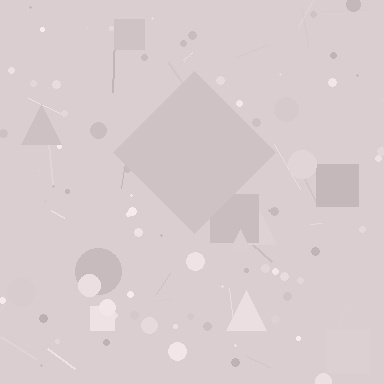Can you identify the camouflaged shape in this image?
The camouflaged shape is a diamond.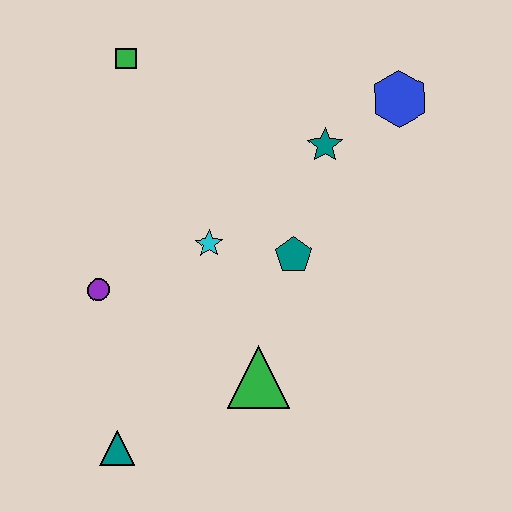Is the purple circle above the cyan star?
No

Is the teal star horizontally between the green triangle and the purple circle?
No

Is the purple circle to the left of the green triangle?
Yes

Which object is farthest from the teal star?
The teal triangle is farthest from the teal star.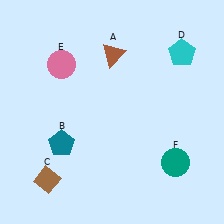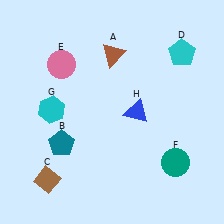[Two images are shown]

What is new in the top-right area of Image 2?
A blue triangle (H) was added in the top-right area of Image 2.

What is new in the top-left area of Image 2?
A cyan hexagon (G) was added in the top-left area of Image 2.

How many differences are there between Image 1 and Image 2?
There are 2 differences between the two images.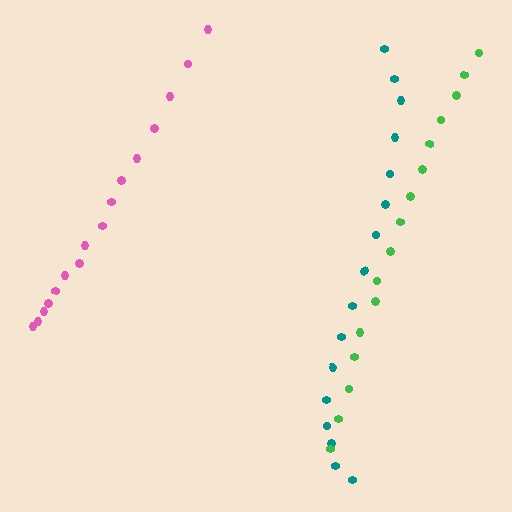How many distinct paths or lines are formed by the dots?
There are 3 distinct paths.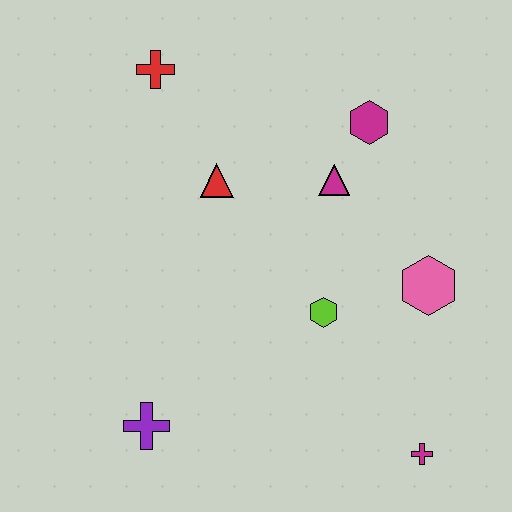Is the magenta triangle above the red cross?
No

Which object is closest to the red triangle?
The magenta triangle is closest to the red triangle.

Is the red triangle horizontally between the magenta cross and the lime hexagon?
No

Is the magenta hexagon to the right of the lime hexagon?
Yes